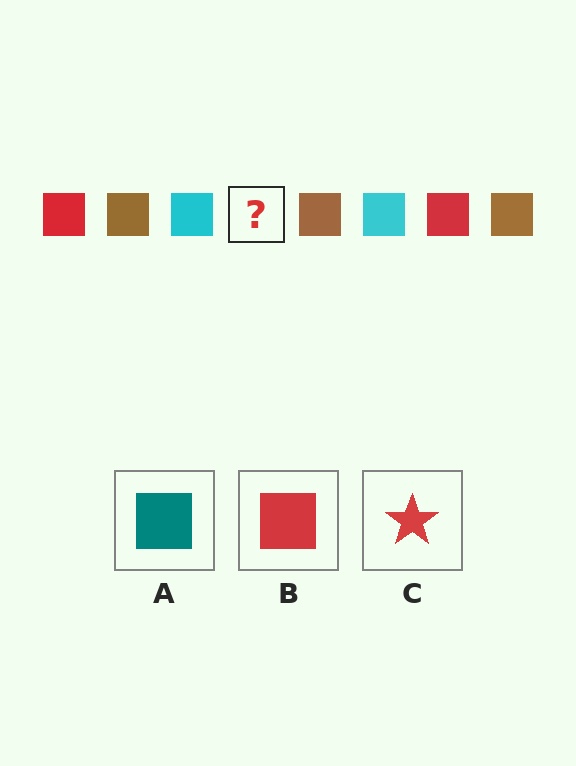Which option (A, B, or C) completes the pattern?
B.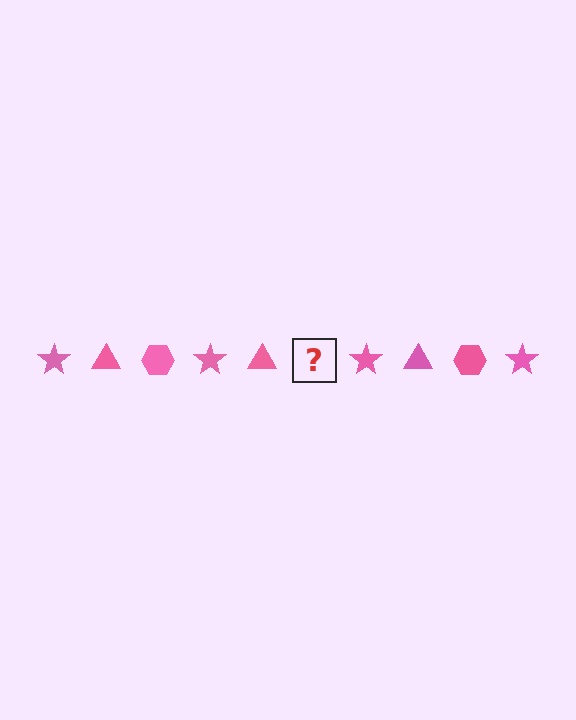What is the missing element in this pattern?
The missing element is a pink hexagon.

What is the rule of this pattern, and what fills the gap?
The rule is that the pattern cycles through star, triangle, hexagon shapes in pink. The gap should be filled with a pink hexagon.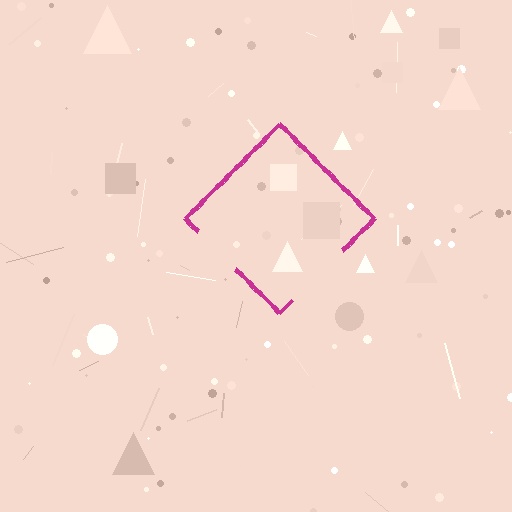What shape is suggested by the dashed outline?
The dashed outline suggests a diamond.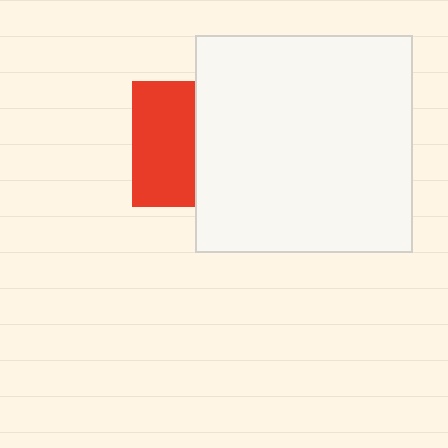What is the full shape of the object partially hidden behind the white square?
The partially hidden object is a red square.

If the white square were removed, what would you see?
You would see the complete red square.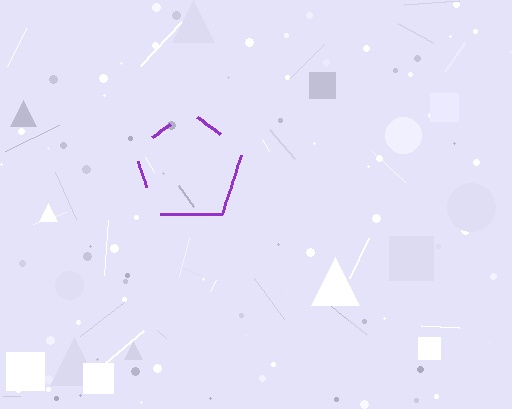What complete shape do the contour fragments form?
The contour fragments form a pentagon.